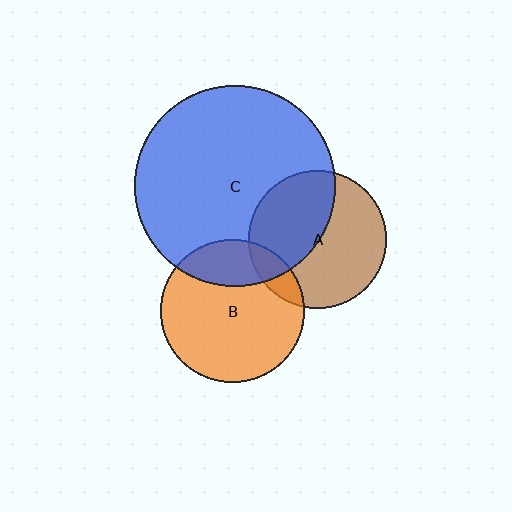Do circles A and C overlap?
Yes.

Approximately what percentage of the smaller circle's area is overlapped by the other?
Approximately 45%.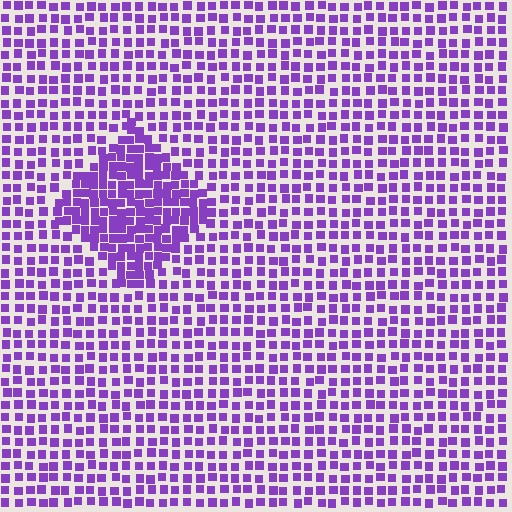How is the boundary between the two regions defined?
The boundary is defined by a change in element density (approximately 1.8x ratio). All elements are the same color, size, and shape.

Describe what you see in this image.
The image contains small purple elements arranged at two different densities. A diamond-shaped region is visible where the elements are more densely packed than the surrounding area.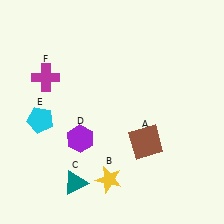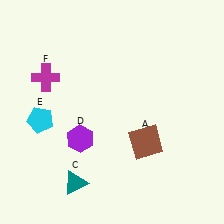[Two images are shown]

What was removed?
The yellow star (B) was removed in Image 2.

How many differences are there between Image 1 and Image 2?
There is 1 difference between the two images.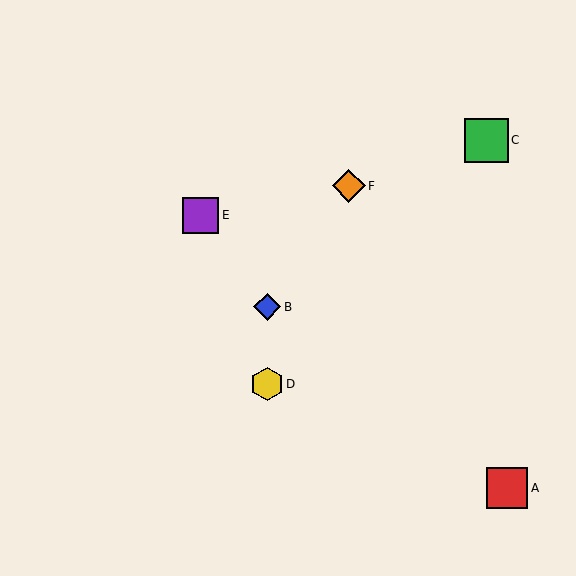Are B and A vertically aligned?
No, B is at x≈267 and A is at x≈507.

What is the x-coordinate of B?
Object B is at x≈267.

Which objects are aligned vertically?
Objects B, D are aligned vertically.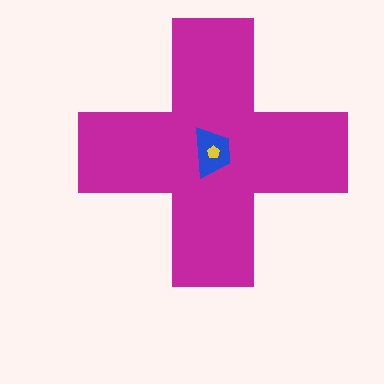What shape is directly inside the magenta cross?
The blue trapezoid.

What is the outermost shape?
The magenta cross.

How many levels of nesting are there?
3.